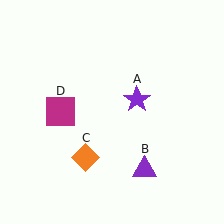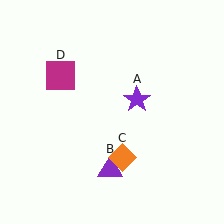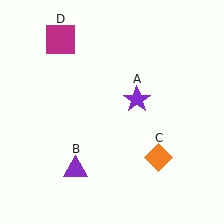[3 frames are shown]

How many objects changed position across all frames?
3 objects changed position: purple triangle (object B), orange diamond (object C), magenta square (object D).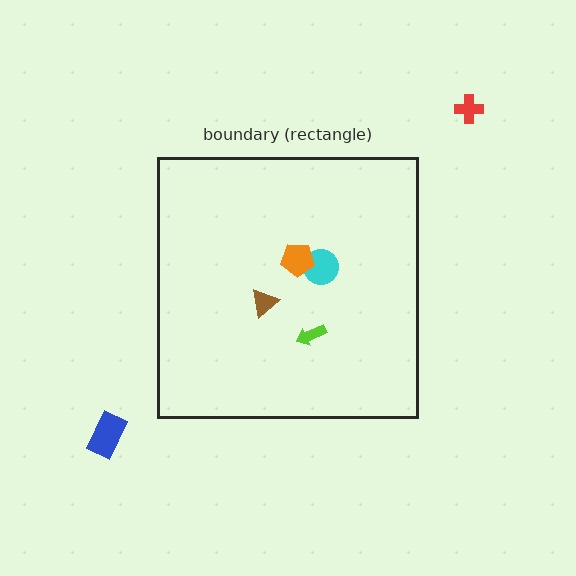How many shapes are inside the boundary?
4 inside, 2 outside.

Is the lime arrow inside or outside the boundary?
Inside.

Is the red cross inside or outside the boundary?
Outside.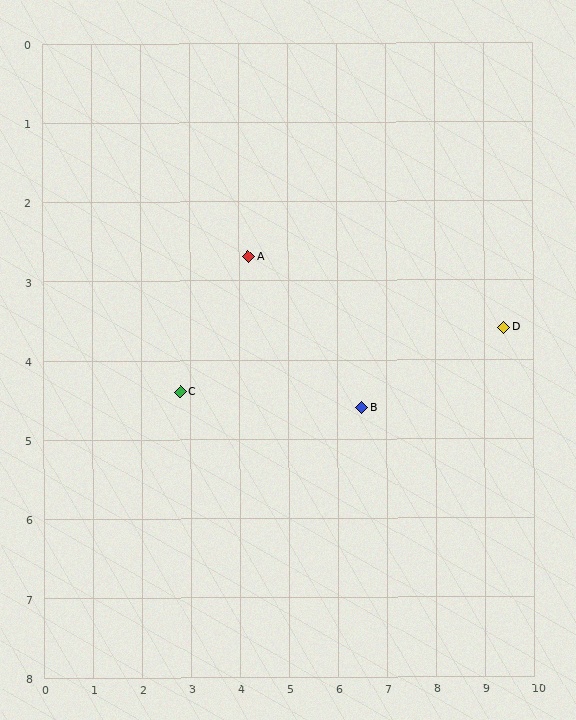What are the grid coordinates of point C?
Point C is at approximately (2.8, 4.4).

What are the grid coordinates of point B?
Point B is at approximately (6.5, 4.6).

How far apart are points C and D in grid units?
Points C and D are about 6.6 grid units apart.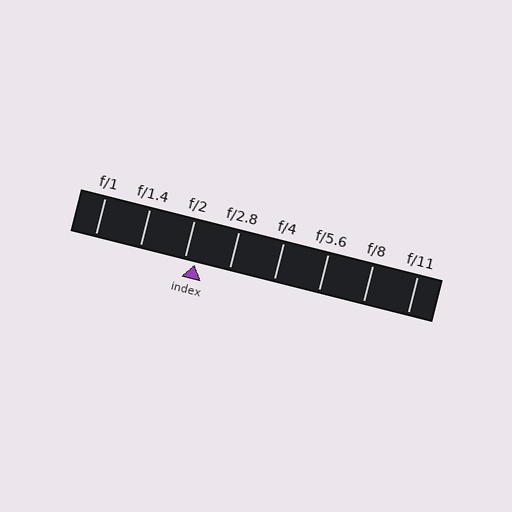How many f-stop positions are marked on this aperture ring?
There are 8 f-stop positions marked.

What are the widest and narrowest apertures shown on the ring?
The widest aperture shown is f/1 and the narrowest is f/11.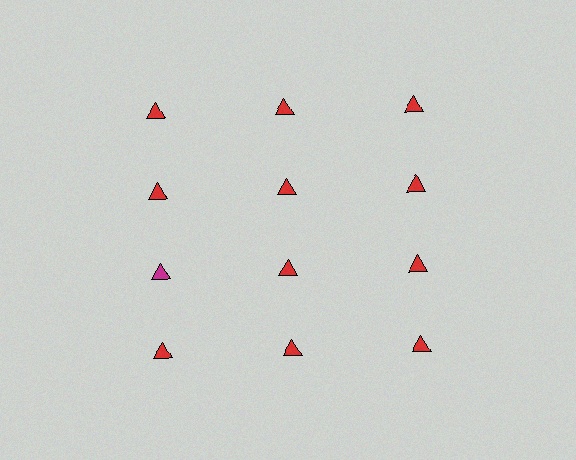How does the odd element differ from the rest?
It has a different color: magenta instead of red.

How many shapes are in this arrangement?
There are 12 shapes arranged in a grid pattern.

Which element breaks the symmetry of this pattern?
The magenta triangle in the third row, leftmost column breaks the symmetry. All other shapes are red triangles.